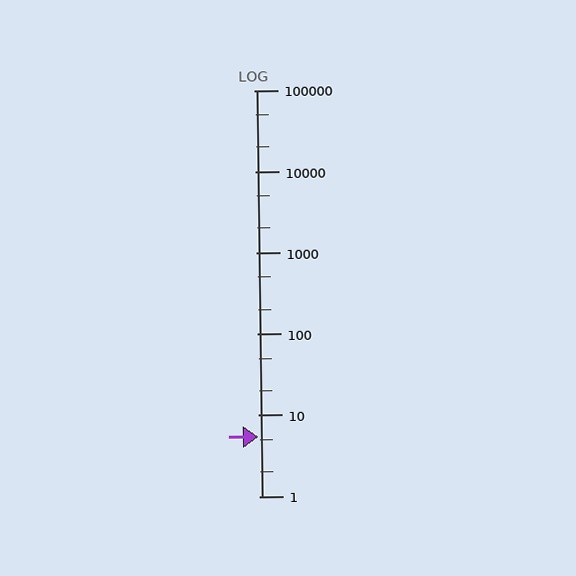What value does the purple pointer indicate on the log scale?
The pointer indicates approximately 5.4.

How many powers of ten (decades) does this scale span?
The scale spans 5 decades, from 1 to 100000.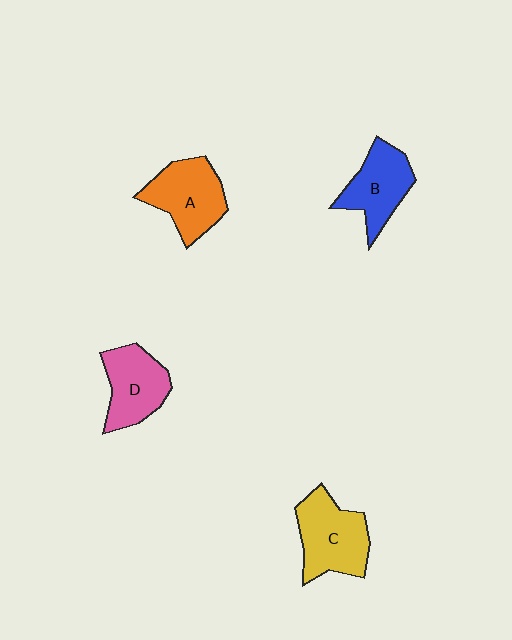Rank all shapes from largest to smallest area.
From largest to smallest: C (yellow), A (orange), D (pink), B (blue).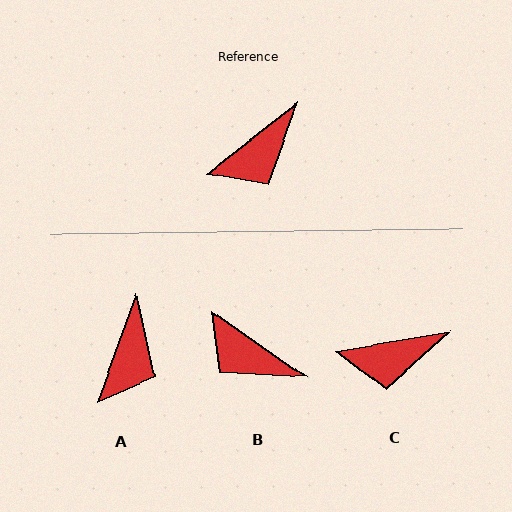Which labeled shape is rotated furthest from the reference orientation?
B, about 73 degrees away.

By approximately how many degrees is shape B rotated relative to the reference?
Approximately 73 degrees clockwise.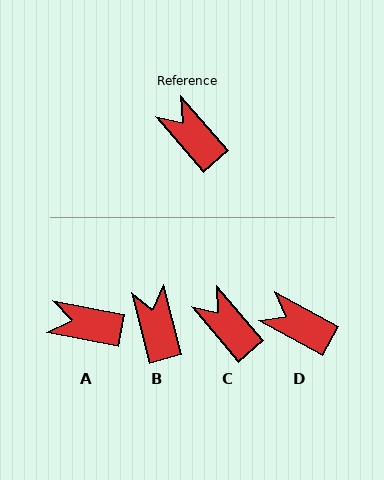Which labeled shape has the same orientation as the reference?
C.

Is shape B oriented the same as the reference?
No, it is off by about 26 degrees.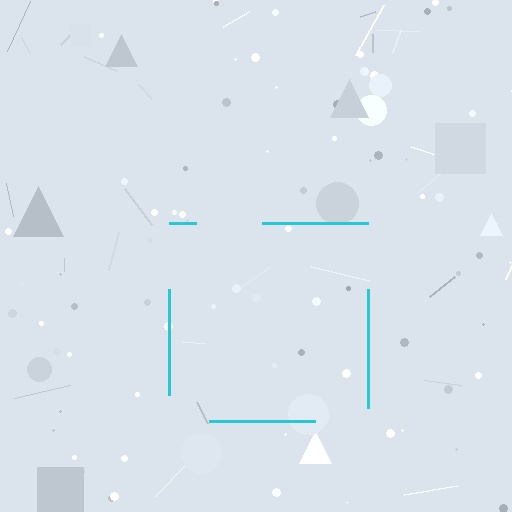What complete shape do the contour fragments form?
The contour fragments form a square.